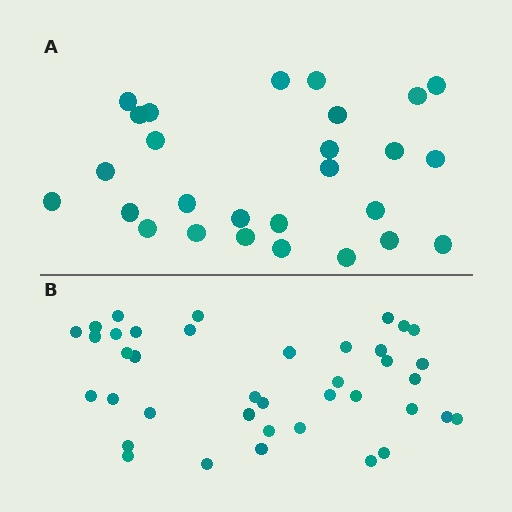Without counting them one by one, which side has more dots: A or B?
Region B (the bottom region) has more dots.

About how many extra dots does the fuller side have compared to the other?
Region B has roughly 12 or so more dots than region A.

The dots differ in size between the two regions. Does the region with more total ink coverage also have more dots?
No. Region A has more total ink coverage because its dots are larger, but region B actually contains more individual dots. Total area can be misleading — the number of items is what matters here.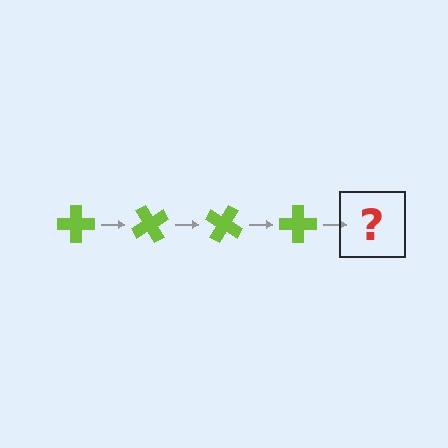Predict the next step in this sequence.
The next step is a lime cross rotated 240 degrees.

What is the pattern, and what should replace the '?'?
The pattern is that the cross rotates 60 degrees each step. The '?' should be a lime cross rotated 240 degrees.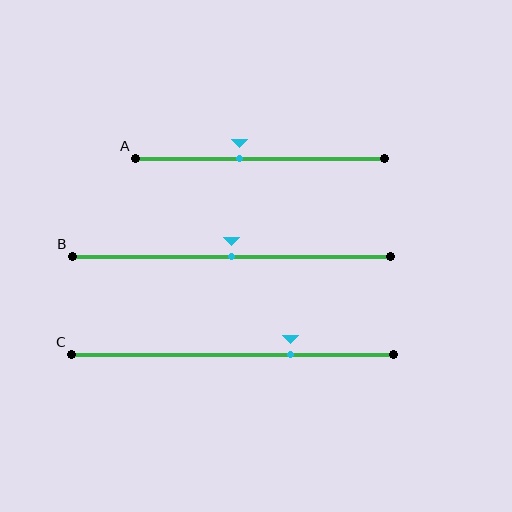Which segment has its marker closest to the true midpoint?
Segment B has its marker closest to the true midpoint.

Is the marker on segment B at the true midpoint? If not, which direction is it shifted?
Yes, the marker on segment B is at the true midpoint.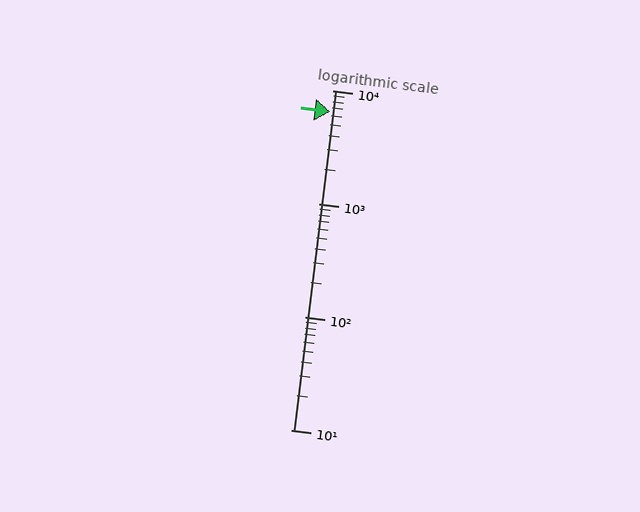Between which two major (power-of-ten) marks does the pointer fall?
The pointer is between 1000 and 10000.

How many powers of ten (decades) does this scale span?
The scale spans 3 decades, from 10 to 10000.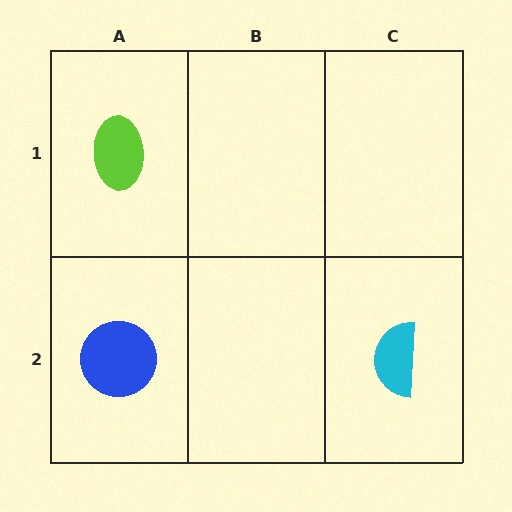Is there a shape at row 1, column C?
No, that cell is empty.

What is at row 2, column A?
A blue circle.